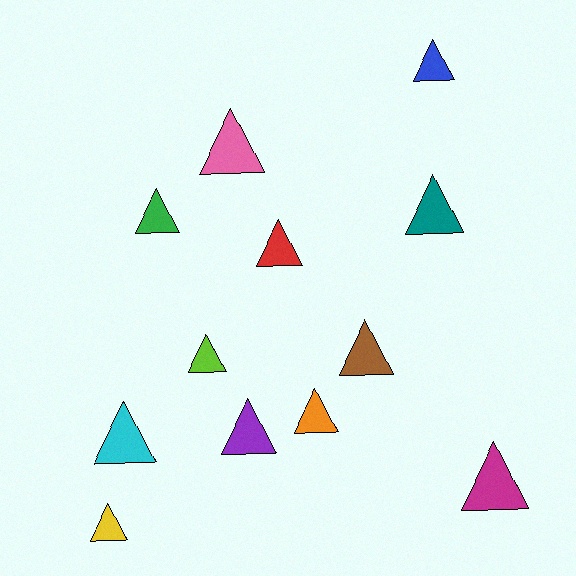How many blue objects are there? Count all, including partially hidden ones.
There is 1 blue object.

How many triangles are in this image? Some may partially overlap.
There are 12 triangles.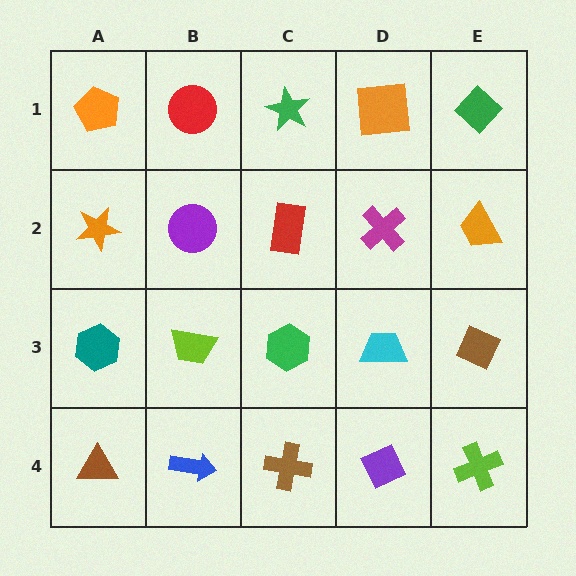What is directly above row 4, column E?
A brown diamond.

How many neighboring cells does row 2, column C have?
4.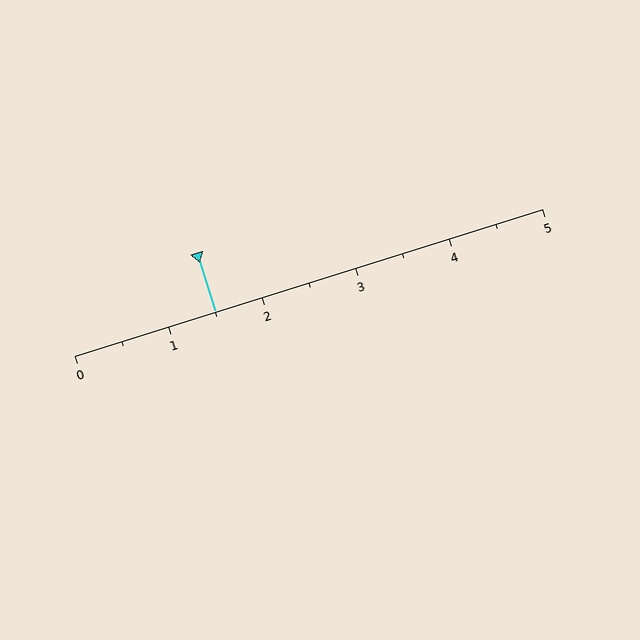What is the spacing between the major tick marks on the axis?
The major ticks are spaced 1 apart.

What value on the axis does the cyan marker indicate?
The marker indicates approximately 1.5.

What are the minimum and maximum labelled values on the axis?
The axis runs from 0 to 5.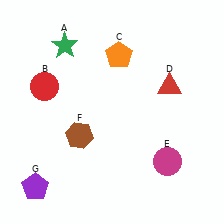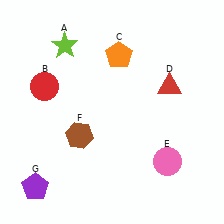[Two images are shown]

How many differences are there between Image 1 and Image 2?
There are 2 differences between the two images.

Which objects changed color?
A changed from green to lime. E changed from magenta to pink.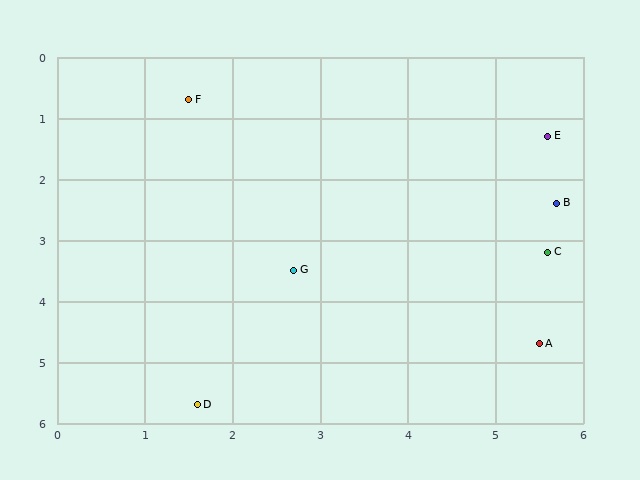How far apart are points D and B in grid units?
Points D and B are about 5.3 grid units apart.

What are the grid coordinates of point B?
Point B is at approximately (5.7, 2.4).